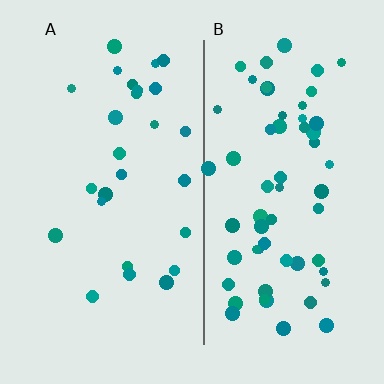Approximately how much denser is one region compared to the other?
Approximately 2.3× — region B over region A.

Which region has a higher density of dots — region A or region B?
B (the right).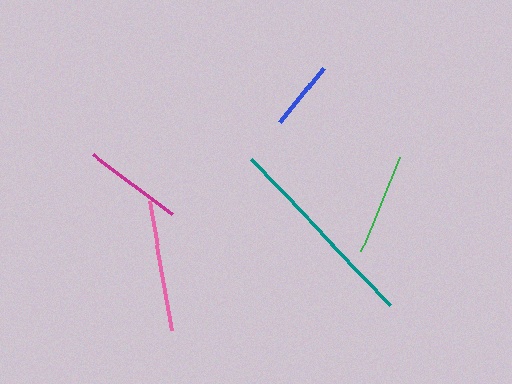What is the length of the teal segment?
The teal segment is approximately 202 pixels long.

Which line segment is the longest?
The teal line is the longest at approximately 202 pixels.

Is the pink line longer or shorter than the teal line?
The teal line is longer than the pink line.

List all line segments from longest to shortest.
From longest to shortest: teal, pink, green, magenta, blue.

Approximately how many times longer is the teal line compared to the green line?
The teal line is approximately 2.0 times the length of the green line.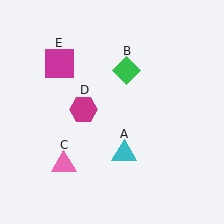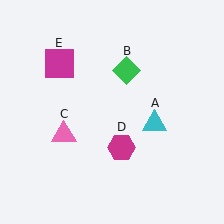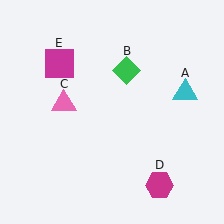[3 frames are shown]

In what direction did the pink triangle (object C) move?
The pink triangle (object C) moved up.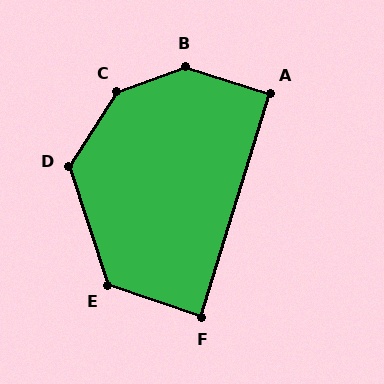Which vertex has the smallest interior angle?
F, at approximately 88 degrees.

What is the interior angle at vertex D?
Approximately 129 degrees (obtuse).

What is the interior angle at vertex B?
Approximately 142 degrees (obtuse).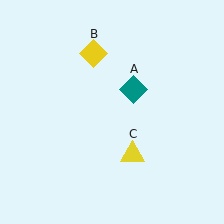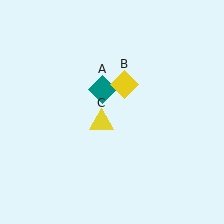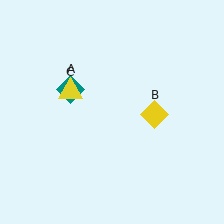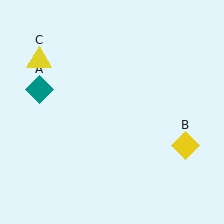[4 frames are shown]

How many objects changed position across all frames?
3 objects changed position: teal diamond (object A), yellow diamond (object B), yellow triangle (object C).